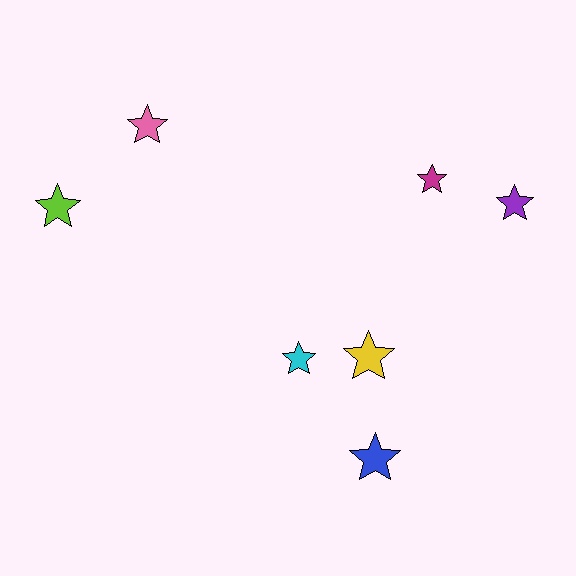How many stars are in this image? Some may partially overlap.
There are 7 stars.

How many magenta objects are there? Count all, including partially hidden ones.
There is 1 magenta object.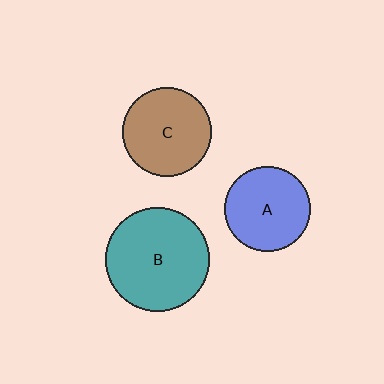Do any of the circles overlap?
No, none of the circles overlap.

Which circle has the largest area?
Circle B (teal).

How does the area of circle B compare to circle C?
Approximately 1.4 times.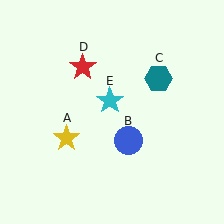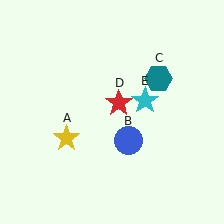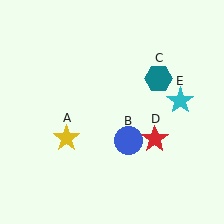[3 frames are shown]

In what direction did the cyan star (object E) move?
The cyan star (object E) moved right.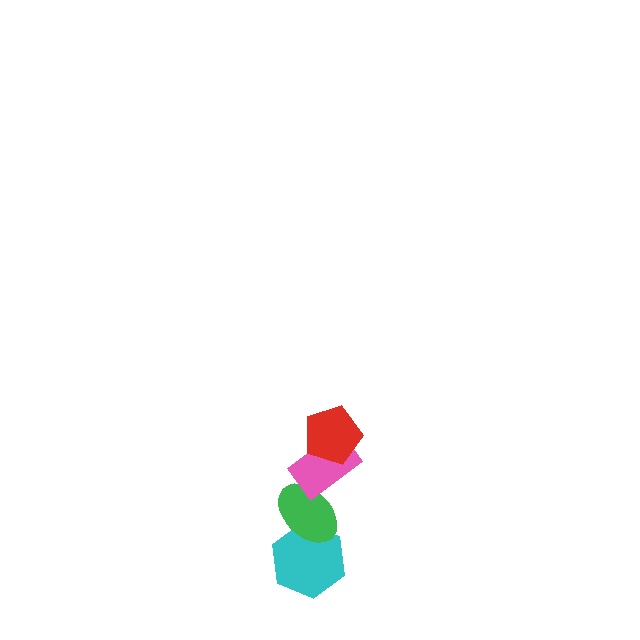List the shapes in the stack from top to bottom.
From top to bottom: the red pentagon, the pink rectangle, the green ellipse, the cyan hexagon.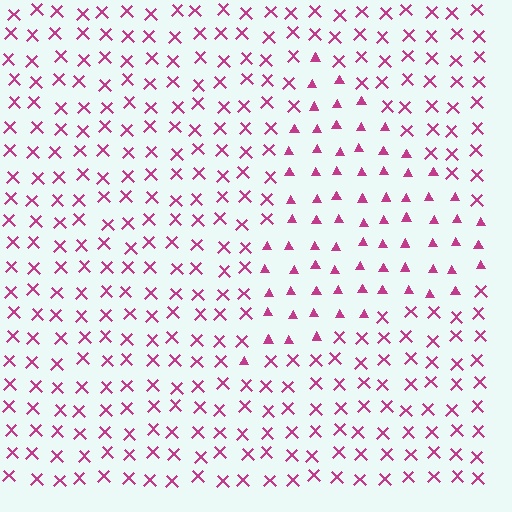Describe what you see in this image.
The image is filled with small magenta elements arranged in a uniform grid. A triangle-shaped region contains triangles, while the surrounding area contains X marks. The boundary is defined purely by the change in element shape.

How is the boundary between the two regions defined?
The boundary is defined by a change in element shape: triangles inside vs. X marks outside. All elements share the same color and spacing.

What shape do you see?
I see a triangle.